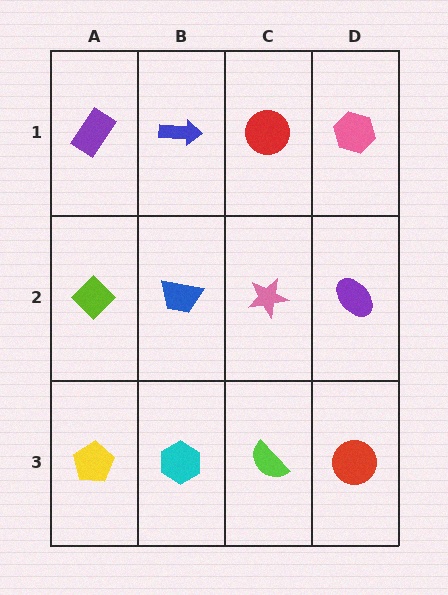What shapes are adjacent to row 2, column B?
A blue arrow (row 1, column B), a cyan hexagon (row 3, column B), a lime diamond (row 2, column A), a pink star (row 2, column C).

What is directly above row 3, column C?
A pink star.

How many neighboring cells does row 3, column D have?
2.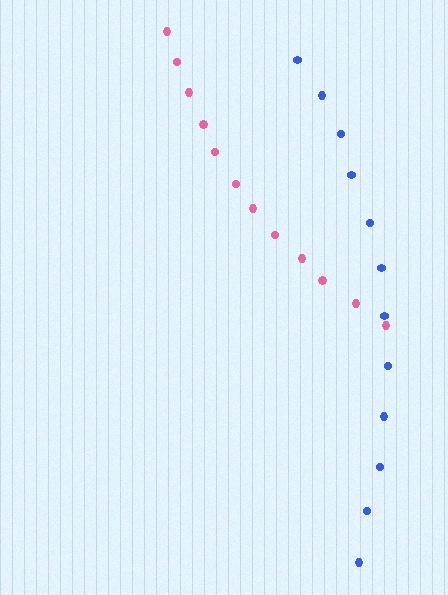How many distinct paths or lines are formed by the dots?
There are 2 distinct paths.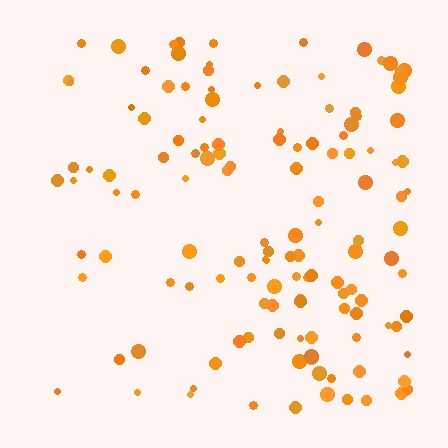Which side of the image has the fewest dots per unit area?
The left.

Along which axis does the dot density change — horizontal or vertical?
Horizontal.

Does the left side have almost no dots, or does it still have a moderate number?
Still a moderate number, just noticeably fewer than the right.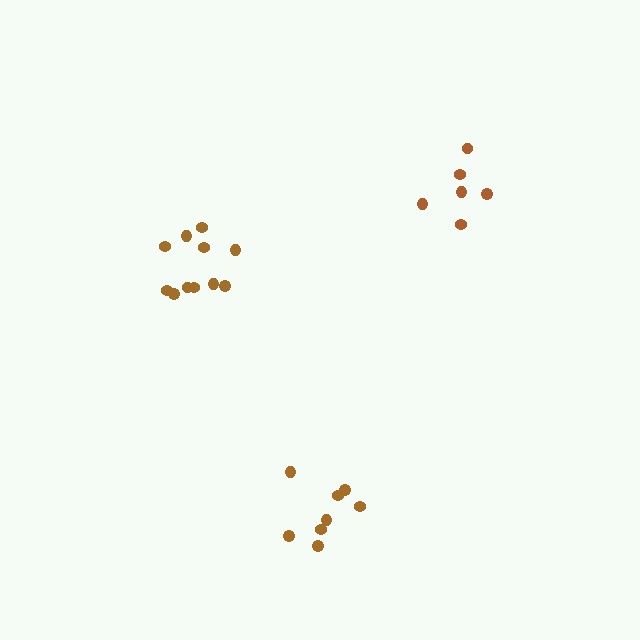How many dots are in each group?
Group 1: 6 dots, Group 2: 8 dots, Group 3: 11 dots (25 total).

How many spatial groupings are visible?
There are 3 spatial groupings.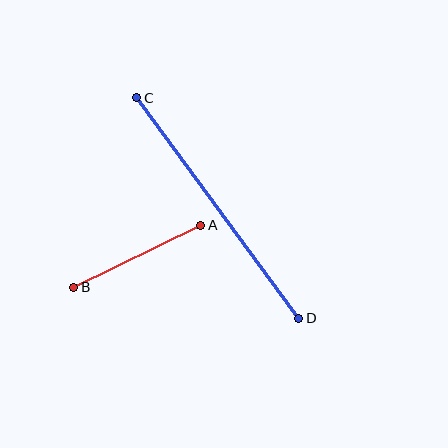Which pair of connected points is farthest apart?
Points C and D are farthest apart.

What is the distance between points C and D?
The distance is approximately 273 pixels.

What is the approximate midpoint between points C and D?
The midpoint is at approximately (218, 208) pixels.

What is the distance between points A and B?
The distance is approximately 141 pixels.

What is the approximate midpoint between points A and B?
The midpoint is at approximately (137, 256) pixels.